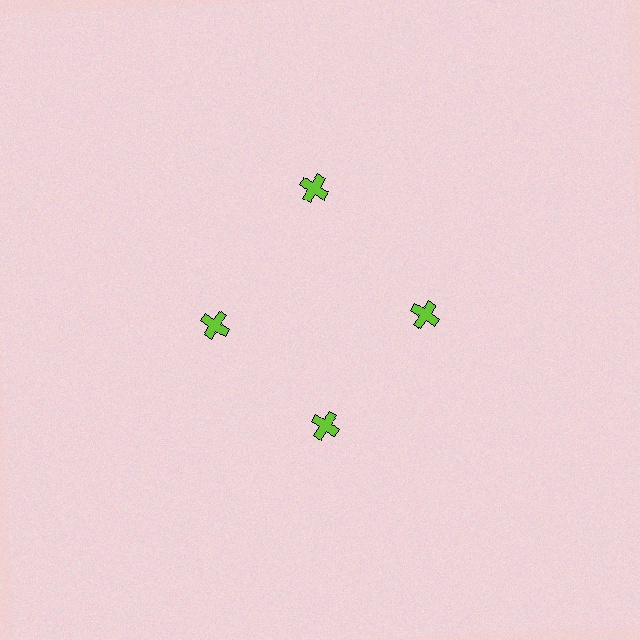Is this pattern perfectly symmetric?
No. The 4 lime crosses are arranged in a ring, but one element near the 12 o'clock position is pushed outward from the center, breaking the 4-fold rotational symmetry.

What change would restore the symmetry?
The symmetry would be restored by moving it inward, back onto the ring so that all 4 crosses sit at equal angles and equal distance from the center.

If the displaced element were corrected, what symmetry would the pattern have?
It would have 4-fold rotational symmetry — the pattern would map onto itself every 90 degrees.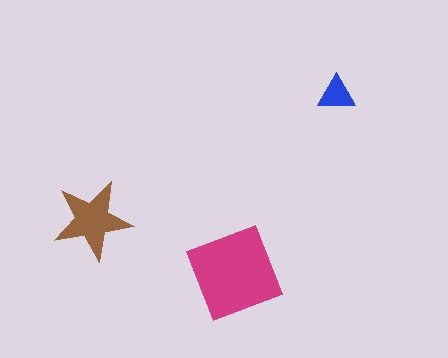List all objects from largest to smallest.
The magenta diamond, the brown star, the blue triangle.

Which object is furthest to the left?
The brown star is leftmost.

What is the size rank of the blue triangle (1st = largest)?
3rd.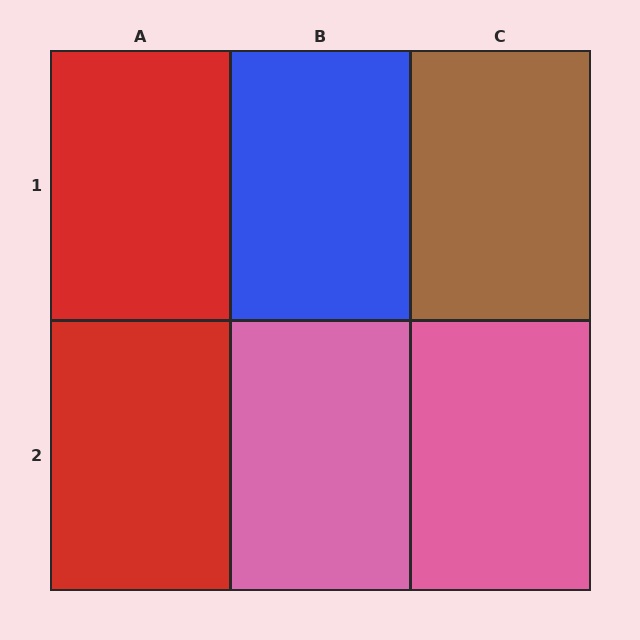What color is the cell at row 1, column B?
Blue.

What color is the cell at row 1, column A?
Red.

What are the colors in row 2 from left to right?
Red, pink, pink.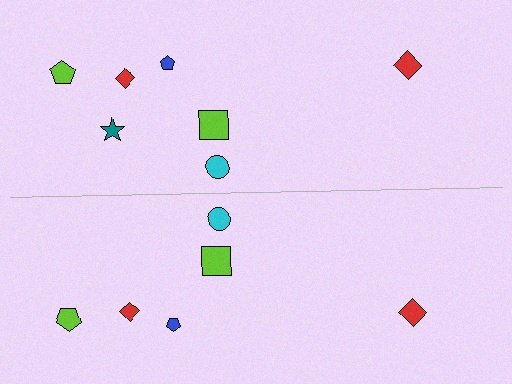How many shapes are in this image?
There are 13 shapes in this image.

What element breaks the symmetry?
A teal star is missing from the bottom side.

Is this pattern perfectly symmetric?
No, the pattern is not perfectly symmetric. A teal star is missing from the bottom side.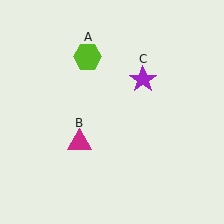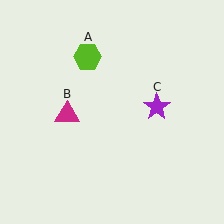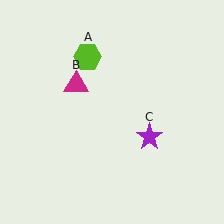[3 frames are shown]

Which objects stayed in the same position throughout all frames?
Lime hexagon (object A) remained stationary.